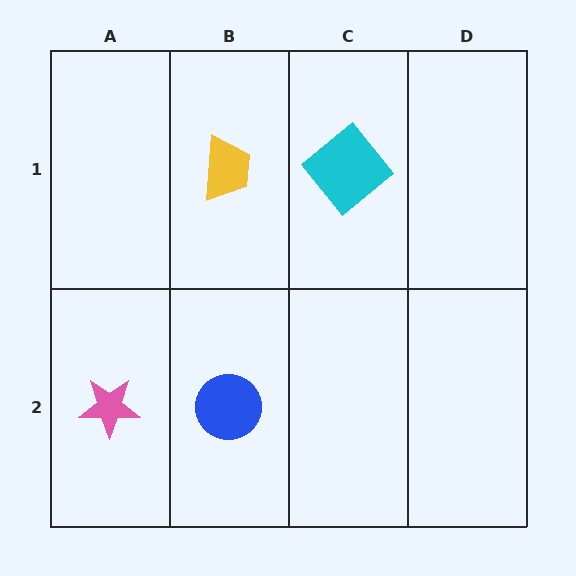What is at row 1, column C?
A cyan diamond.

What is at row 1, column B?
A yellow trapezoid.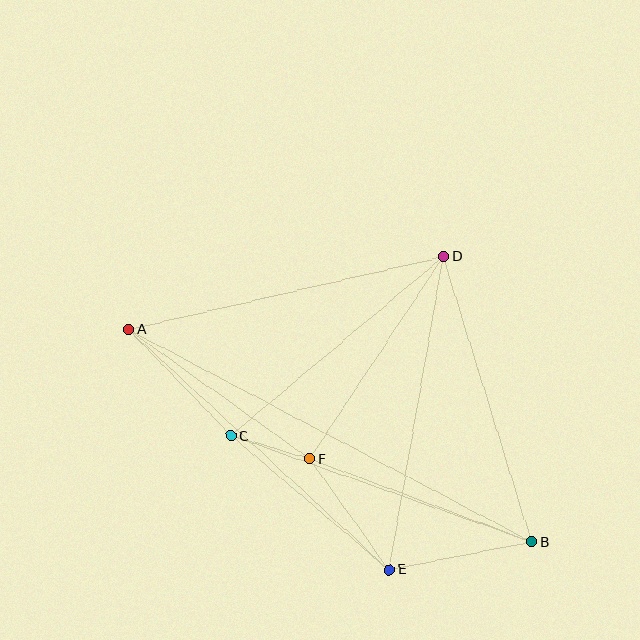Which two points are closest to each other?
Points C and F are closest to each other.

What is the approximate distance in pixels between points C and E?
The distance between C and E is approximately 207 pixels.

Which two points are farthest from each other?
Points A and B are farthest from each other.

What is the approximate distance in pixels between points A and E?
The distance between A and E is approximately 354 pixels.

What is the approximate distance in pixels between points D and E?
The distance between D and E is approximately 318 pixels.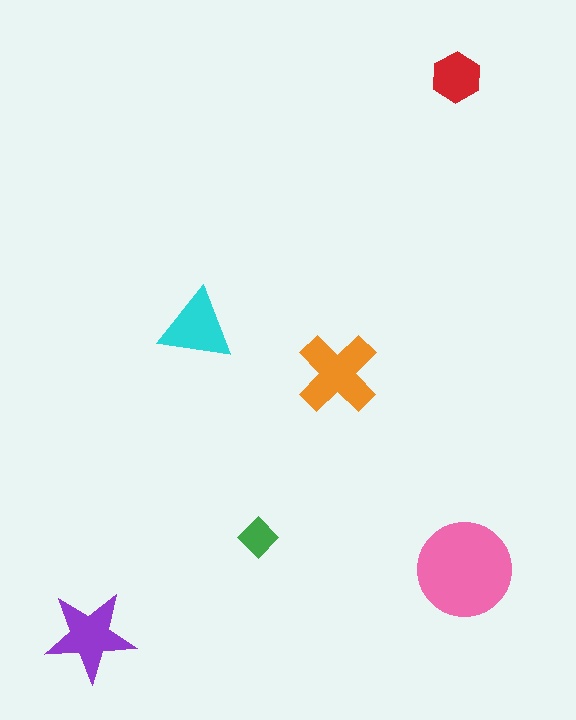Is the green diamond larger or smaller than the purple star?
Smaller.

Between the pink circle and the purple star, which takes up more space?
The pink circle.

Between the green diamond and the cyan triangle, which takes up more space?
The cyan triangle.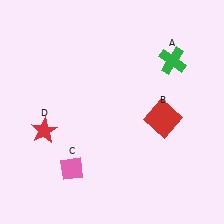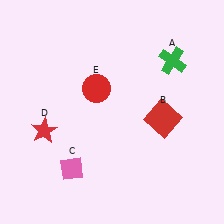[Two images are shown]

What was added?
A red circle (E) was added in Image 2.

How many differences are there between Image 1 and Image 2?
There is 1 difference between the two images.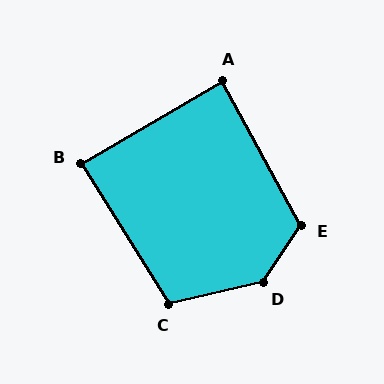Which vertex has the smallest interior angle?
B, at approximately 88 degrees.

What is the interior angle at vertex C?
Approximately 109 degrees (obtuse).